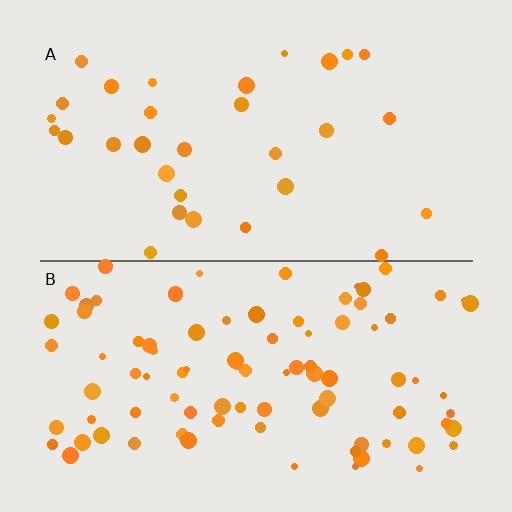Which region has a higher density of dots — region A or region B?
B (the bottom).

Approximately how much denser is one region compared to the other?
Approximately 2.9× — region B over region A.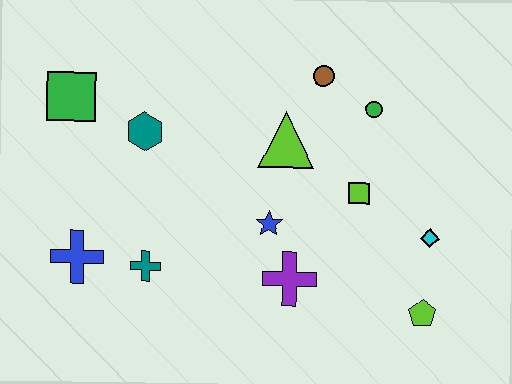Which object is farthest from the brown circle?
The blue cross is farthest from the brown circle.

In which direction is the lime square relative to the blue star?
The lime square is to the right of the blue star.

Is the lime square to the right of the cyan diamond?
No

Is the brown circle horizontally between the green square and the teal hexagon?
No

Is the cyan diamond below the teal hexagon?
Yes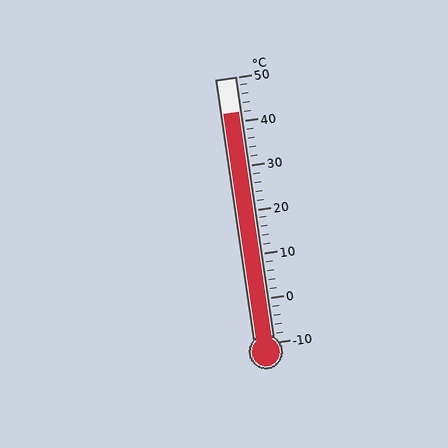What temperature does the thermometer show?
The thermometer shows approximately 42°C.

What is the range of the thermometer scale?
The thermometer scale ranges from -10°C to 50°C.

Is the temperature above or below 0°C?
The temperature is above 0°C.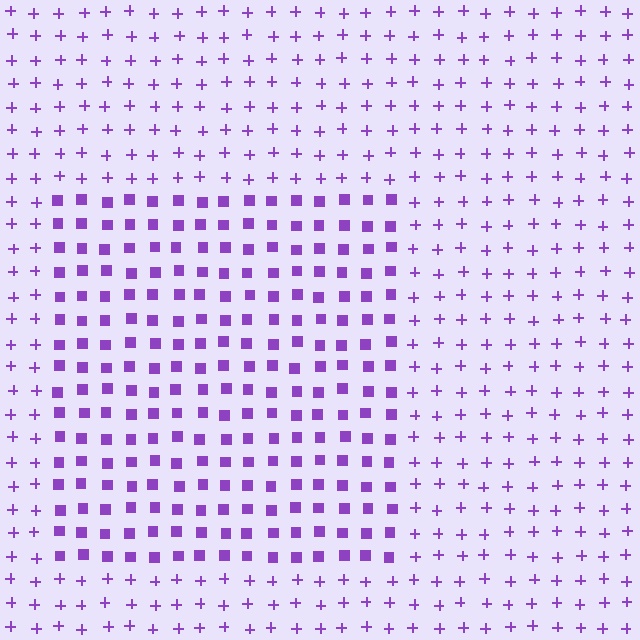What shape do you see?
I see a rectangle.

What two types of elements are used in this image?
The image uses squares inside the rectangle region and plus signs outside it.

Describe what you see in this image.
The image is filled with small purple elements arranged in a uniform grid. A rectangle-shaped region contains squares, while the surrounding area contains plus signs. The boundary is defined purely by the change in element shape.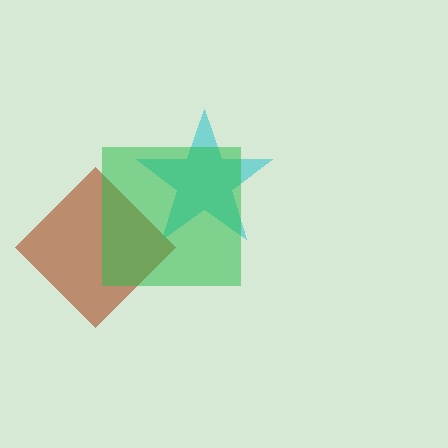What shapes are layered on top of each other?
The layered shapes are: a brown diamond, a cyan star, a green square.